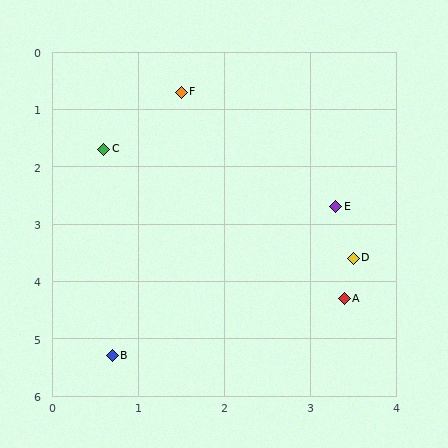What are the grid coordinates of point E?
Point E is at approximately (3.3, 2.7).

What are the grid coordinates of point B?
Point B is at approximately (0.7, 5.3).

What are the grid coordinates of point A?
Point A is at approximately (3.4, 4.3).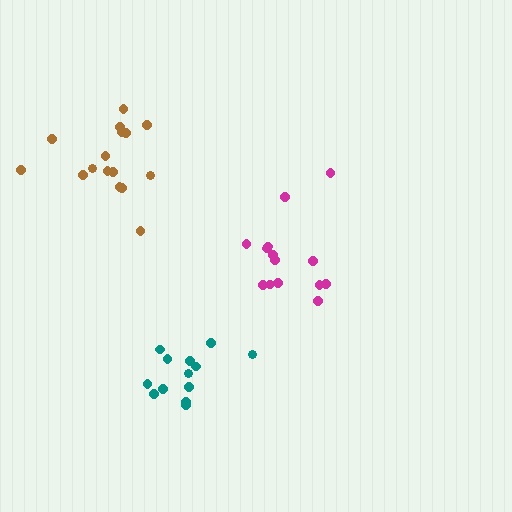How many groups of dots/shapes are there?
There are 3 groups.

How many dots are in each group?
Group 1: 14 dots, Group 2: 16 dots, Group 3: 13 dots (43 total).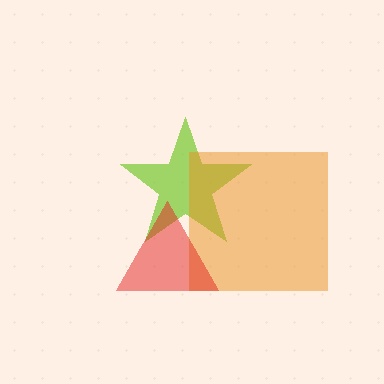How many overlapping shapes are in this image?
There are 3 overlapping shapes in the image.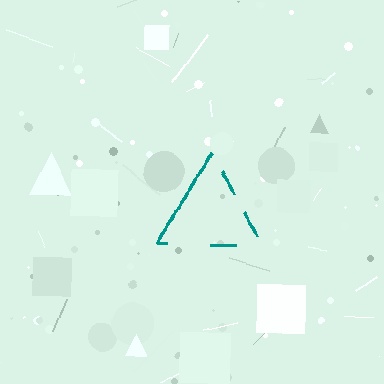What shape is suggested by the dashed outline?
The dashed outline suggests a triangle.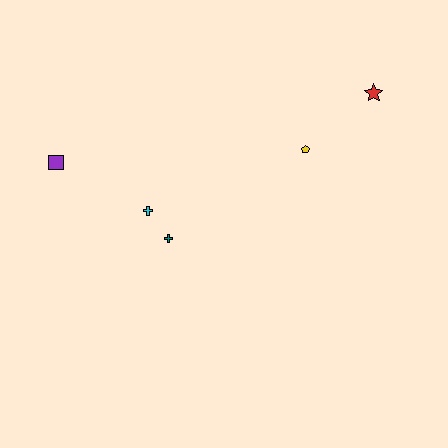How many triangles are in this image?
There are no triangles.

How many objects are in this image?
There are 5 objects.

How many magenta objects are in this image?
There are no magenta objects.